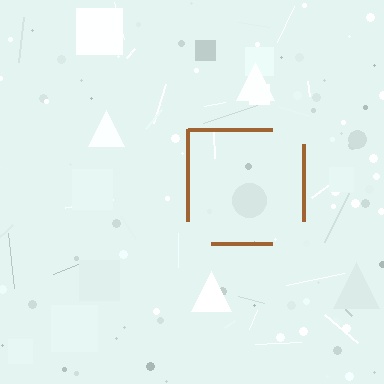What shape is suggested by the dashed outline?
The dashed outline suggests a square.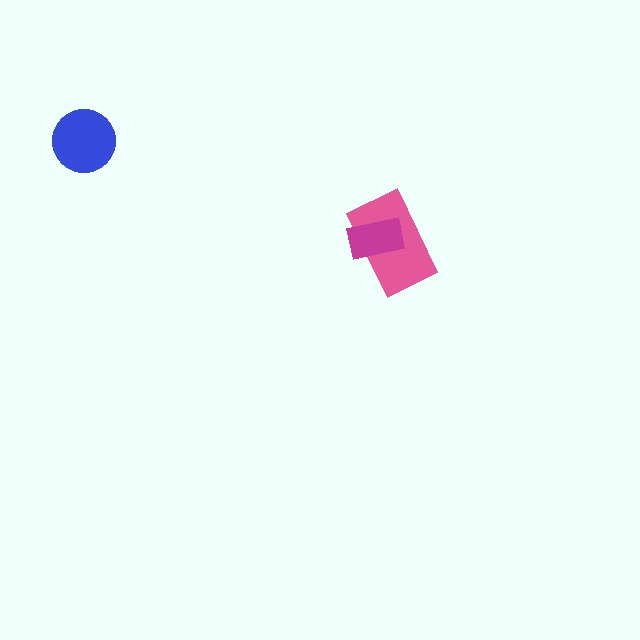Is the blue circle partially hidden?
No, no other shape covers it.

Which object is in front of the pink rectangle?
The magenta rectangle is in front of the pink rectangle.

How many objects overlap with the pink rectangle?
1 object overlaps with the pink rectangle.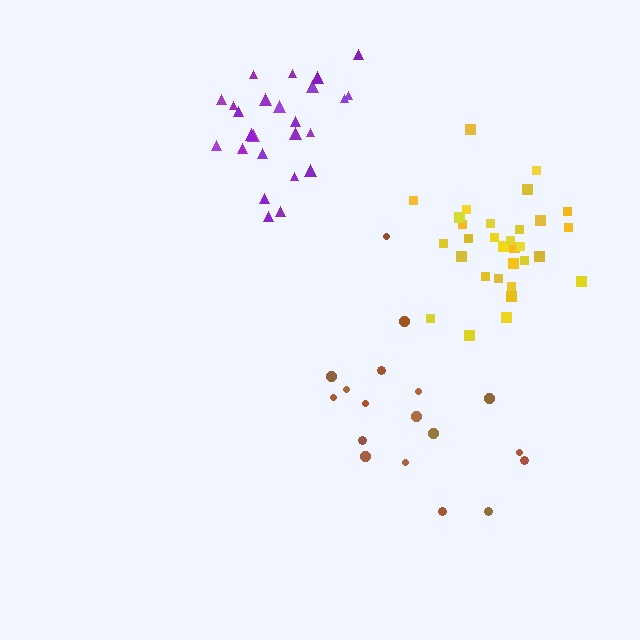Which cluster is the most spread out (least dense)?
Brown.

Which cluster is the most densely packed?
Yellow.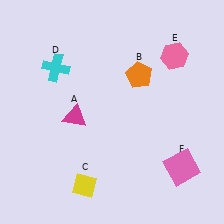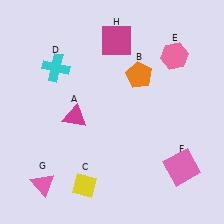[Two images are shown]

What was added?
A pink triangle (G), a magenta square (H) were added in Image 2.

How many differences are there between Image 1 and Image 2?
There are 2 differences between the two images.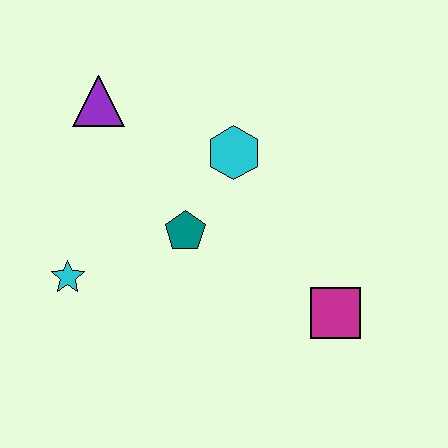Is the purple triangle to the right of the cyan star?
Yes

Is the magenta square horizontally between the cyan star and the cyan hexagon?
No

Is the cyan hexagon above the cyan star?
Yes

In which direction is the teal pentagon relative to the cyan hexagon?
The teal pentagon is below the cyan hexagon.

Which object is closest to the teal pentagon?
The cyan hexagon is closest to the teal pentagon.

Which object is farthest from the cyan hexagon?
The cyan star is farthest from the cyan hexagon.